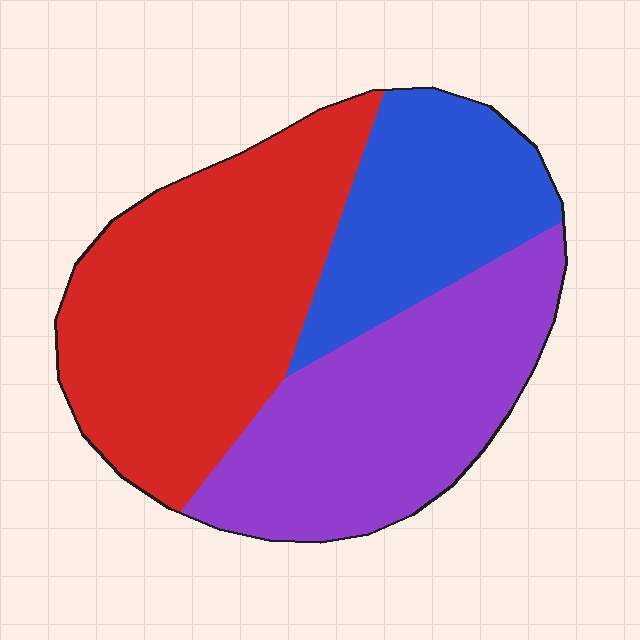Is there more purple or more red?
Red.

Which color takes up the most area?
Red, at roughly 40%.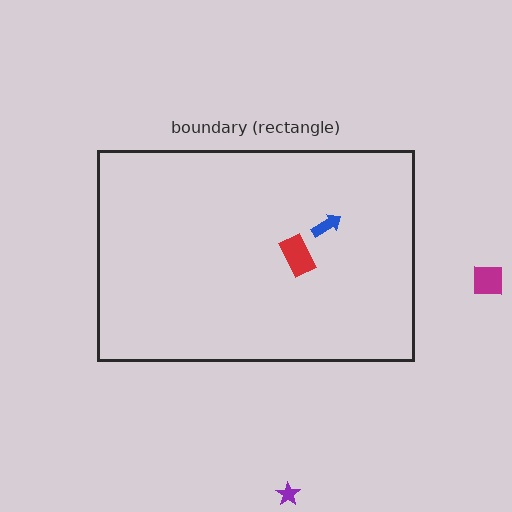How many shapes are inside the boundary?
2 inside, 2 outside.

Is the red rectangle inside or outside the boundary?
Inside.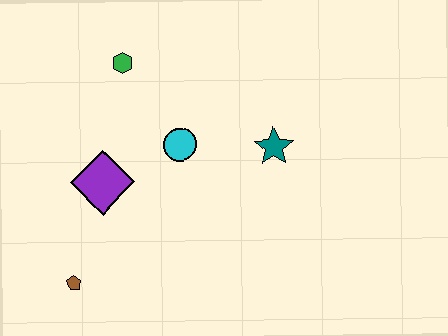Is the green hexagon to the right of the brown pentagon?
Yes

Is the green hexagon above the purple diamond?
Yes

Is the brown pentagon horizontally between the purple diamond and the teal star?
No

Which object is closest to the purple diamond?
The cyan circle is closest to the purple diamond.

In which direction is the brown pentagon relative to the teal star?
The brown pentagon is to the left of the teal star.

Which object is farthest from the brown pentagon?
The teal star is farthest from the brown pentagon.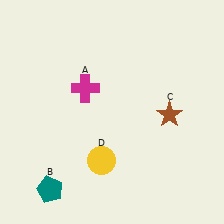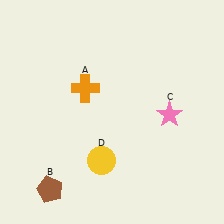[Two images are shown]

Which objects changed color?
A changed from magenta to orange. B changed from teal to brown. C changed from brown to pink.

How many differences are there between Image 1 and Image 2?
There are 3 differences between the two images.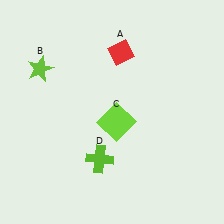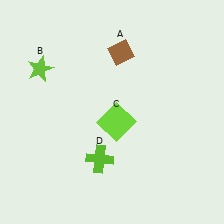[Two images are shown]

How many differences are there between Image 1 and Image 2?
There is 1 difference between the two images.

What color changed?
The diamond (A) changed from red in Image 1 to brown in Image 2.